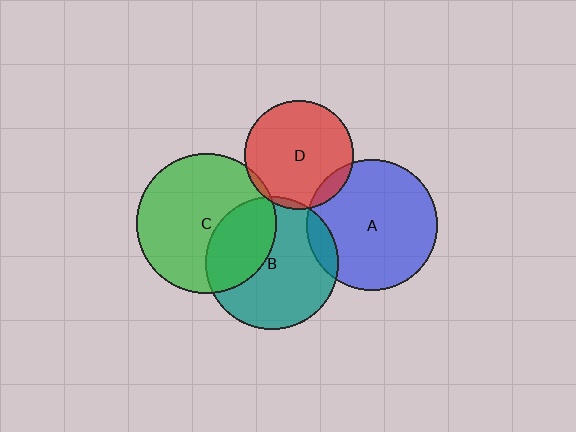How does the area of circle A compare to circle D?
Approximately 1.4 times.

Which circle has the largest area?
Circle C (green).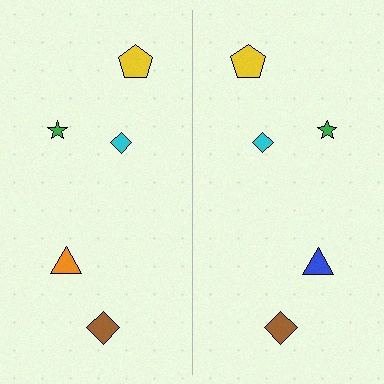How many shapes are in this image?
There are 10 shapes in this image.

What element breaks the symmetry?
The blue triangle on the right side breaks the symmetry — its mirror counterpart is orange.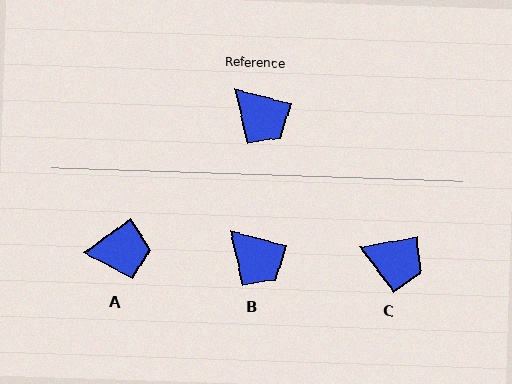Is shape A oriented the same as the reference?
No, it is off by about 51 degrees.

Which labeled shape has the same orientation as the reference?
B.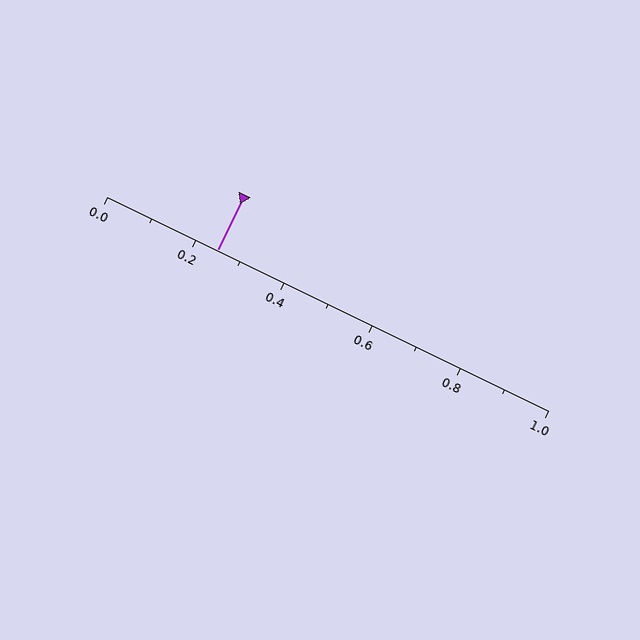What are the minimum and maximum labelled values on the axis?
The axis runs from 0.0 to 1.0.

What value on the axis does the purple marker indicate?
The marker indicates approximately 0.25.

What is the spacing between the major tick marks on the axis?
The major ticks are spaced 0.2 apart.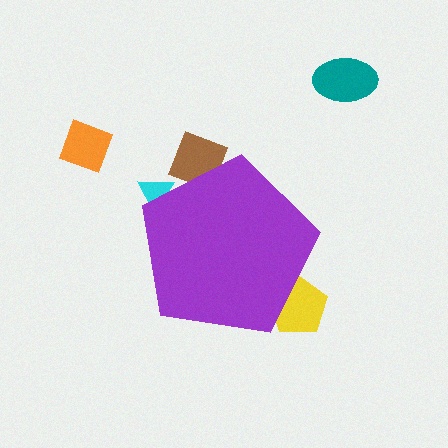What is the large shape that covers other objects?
A purple pentagon.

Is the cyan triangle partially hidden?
Yes, the cyan triangle is partially hidden behind the purple pentagon.